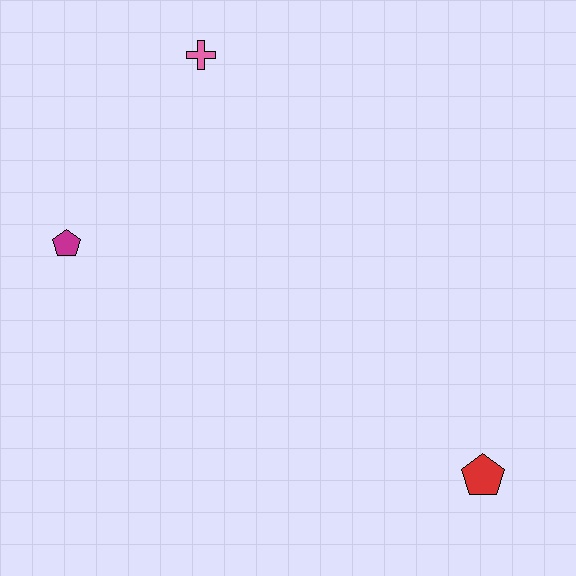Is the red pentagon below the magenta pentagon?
Yes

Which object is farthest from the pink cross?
The red pentagon is farthest from the pink cross.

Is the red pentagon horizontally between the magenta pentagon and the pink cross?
No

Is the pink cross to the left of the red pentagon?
Yes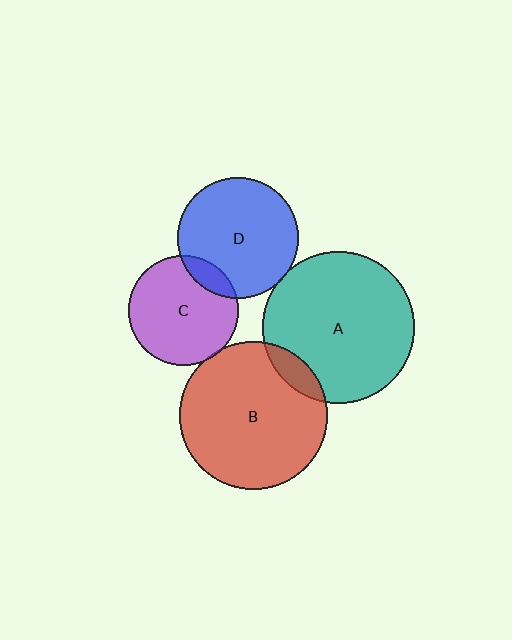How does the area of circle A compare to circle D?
Approximately 1.6 times.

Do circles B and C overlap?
Yes.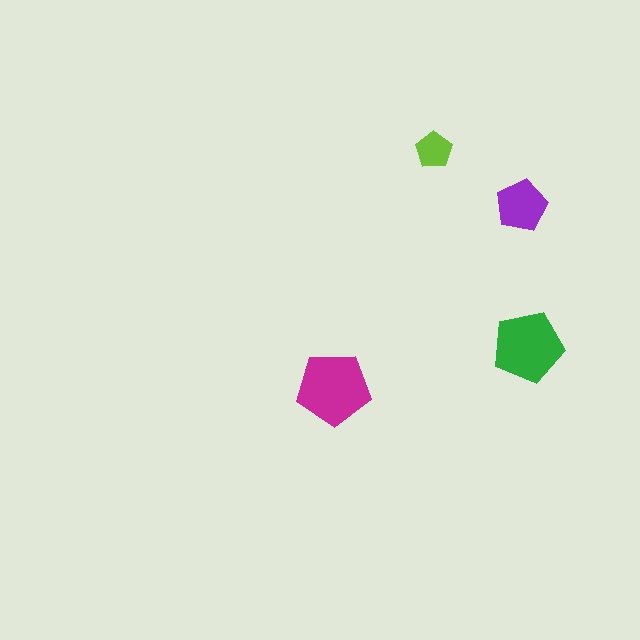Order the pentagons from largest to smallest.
the magenta one, the green one, the purple one, the lime one.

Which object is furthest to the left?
The magenta pentagon is leftmost.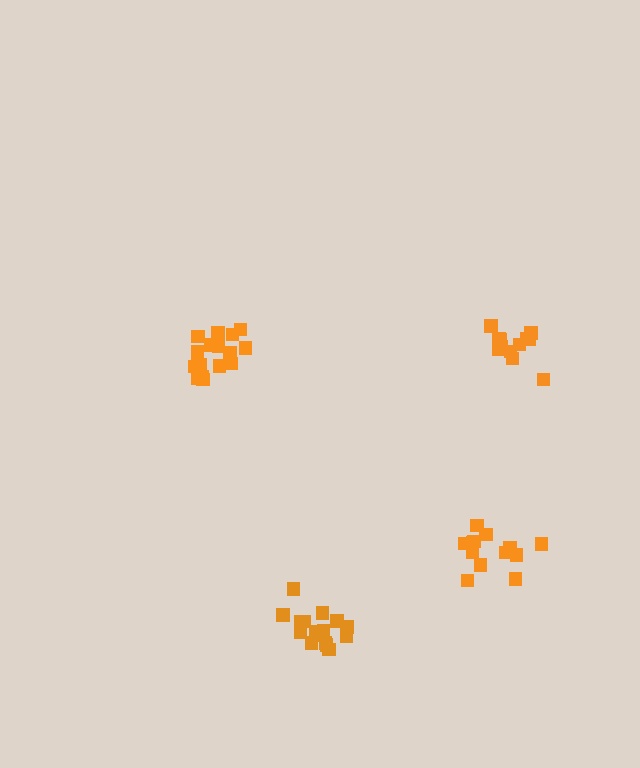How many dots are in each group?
Group 1: 13 dots, Group 2: 17 dots, Group 3: 12 dots, Group 4: 17 dots (59 total).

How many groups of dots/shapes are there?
There are 4 groups.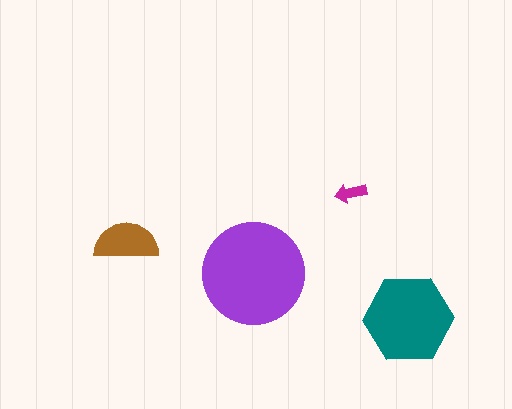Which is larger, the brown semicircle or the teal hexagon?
The teal hexagon.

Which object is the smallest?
The magenta arrow.